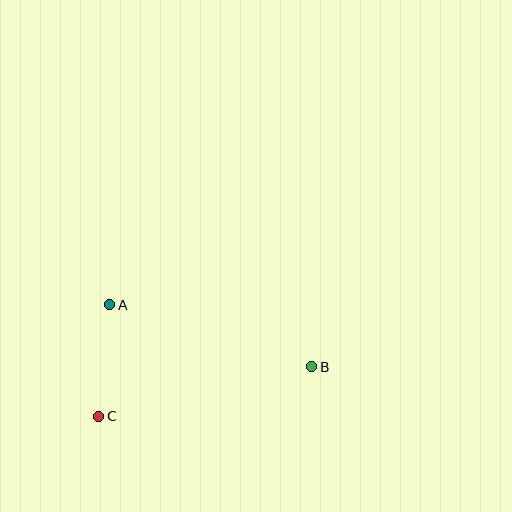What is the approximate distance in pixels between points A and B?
The distance between A and B is approximately 211 pixels.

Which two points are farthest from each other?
Points B and C are farthest from each other.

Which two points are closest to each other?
Points A and C are closest to each other.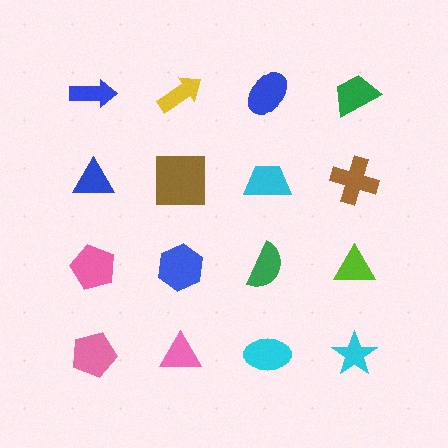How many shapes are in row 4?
4 shapes.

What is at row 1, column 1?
A blue arrow.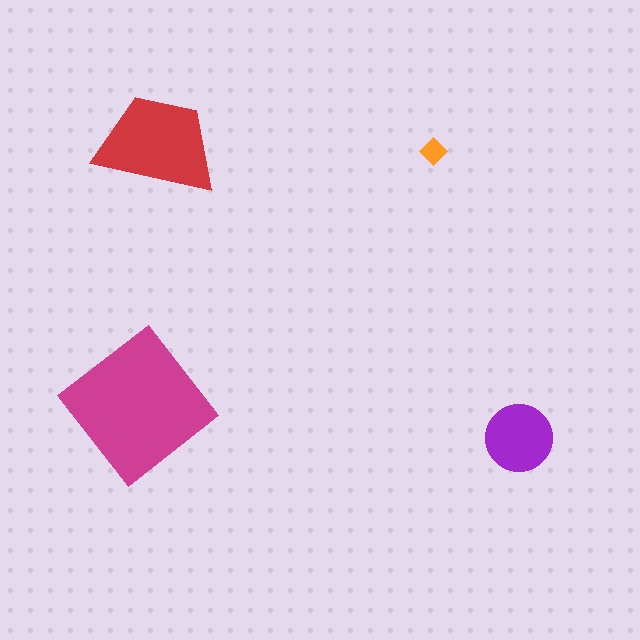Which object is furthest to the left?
The magenta diamond is leftmost.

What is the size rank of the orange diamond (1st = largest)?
4th.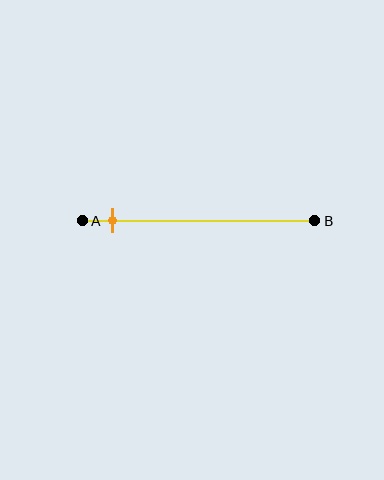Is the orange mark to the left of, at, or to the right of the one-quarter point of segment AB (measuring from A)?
The orange mark is to the left of the one-quarter point of segment AB.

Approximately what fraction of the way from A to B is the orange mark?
The orange mark is approximately 15% of the way from A to B.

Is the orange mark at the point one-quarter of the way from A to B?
No, the mark is at about 15% from A, not at the 25% one-quarter point.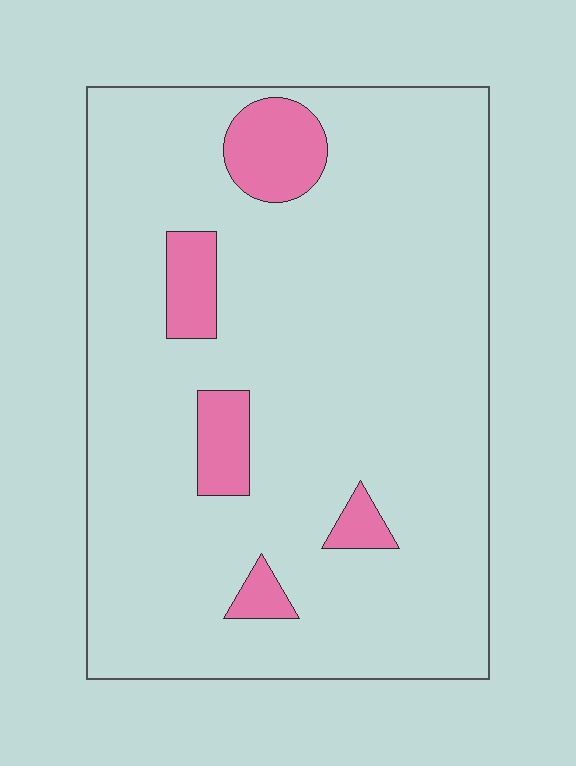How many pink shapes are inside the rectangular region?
5.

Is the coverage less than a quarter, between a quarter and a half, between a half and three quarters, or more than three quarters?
Less than a quarter.